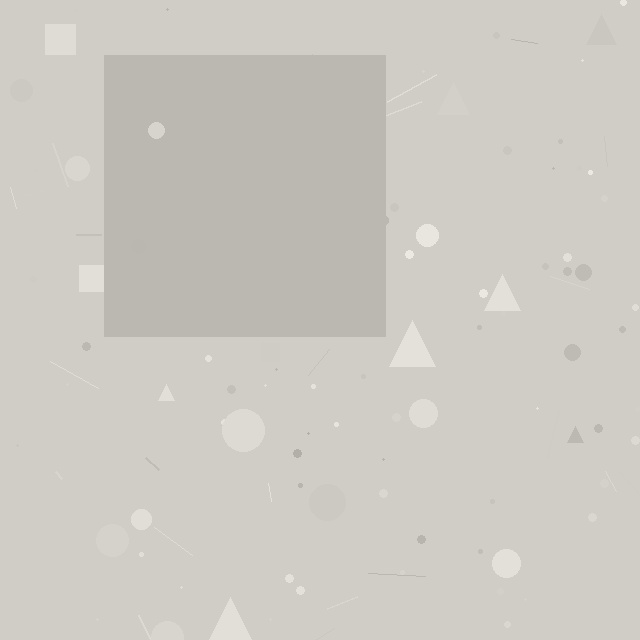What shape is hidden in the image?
A square is hidden in the image.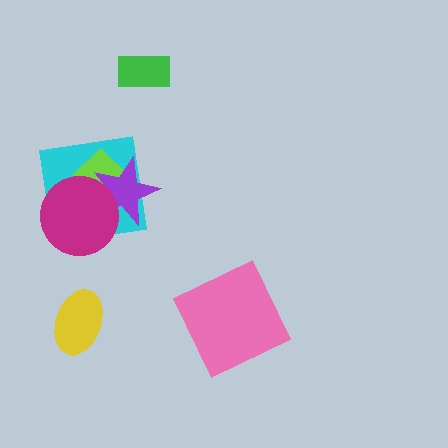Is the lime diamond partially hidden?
Yes, it is partially covered by another shape.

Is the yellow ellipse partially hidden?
No, no other shape covers it.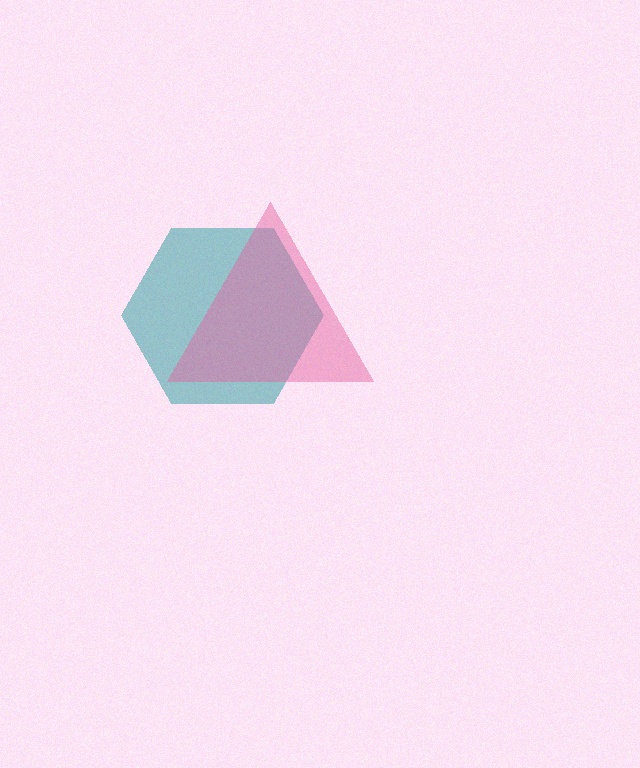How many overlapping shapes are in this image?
There are 2 overlapping shapes in the image.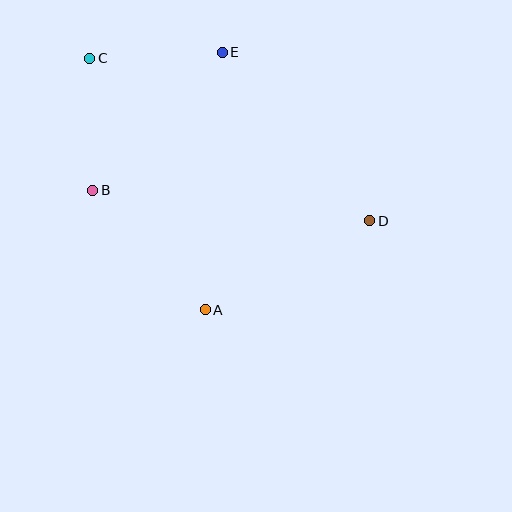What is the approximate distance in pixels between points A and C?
The distance between A and C is approximately 277 pixels.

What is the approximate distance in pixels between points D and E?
The distance between D and E is approximately 224 pixels.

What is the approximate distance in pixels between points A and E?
The distance between A and E is approximately 258 pixels.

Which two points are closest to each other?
Points B and C are closest to each other.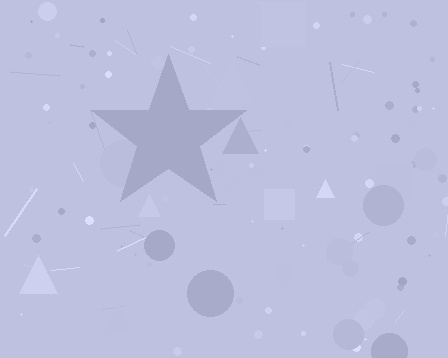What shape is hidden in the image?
A star is hidden in the image.